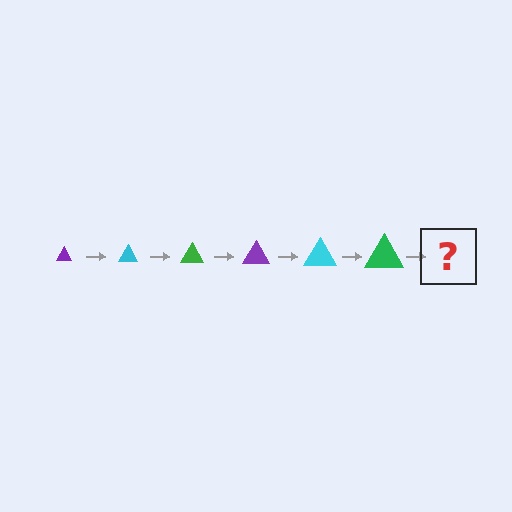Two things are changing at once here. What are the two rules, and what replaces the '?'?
The two rules are that the triangle grows larger each step and the color cycles through purple, cyan, and green. The '?' should be a purple triangle, larger than the previous one.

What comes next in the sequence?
The next element should be a purple triangle, larger than the previous one.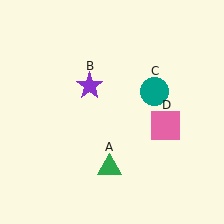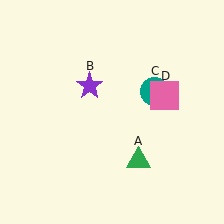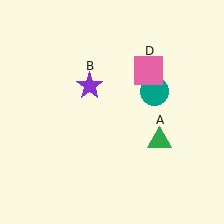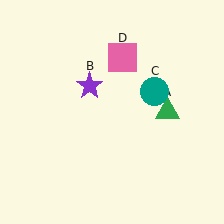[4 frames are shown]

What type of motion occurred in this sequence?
The green triangle (object A), pink square (object D) rotated counterclockwise around the center of the scene.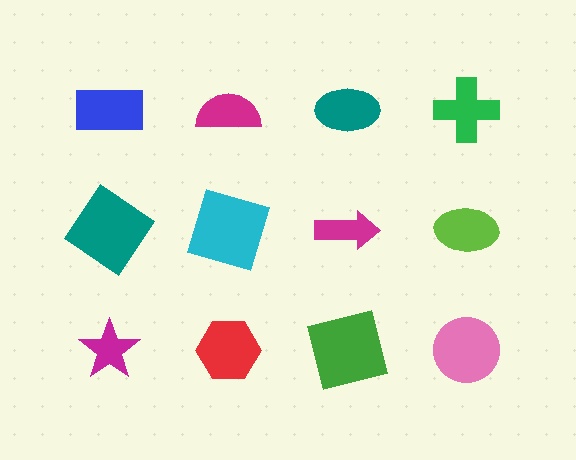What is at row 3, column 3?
A green square.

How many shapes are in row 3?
4 shapes.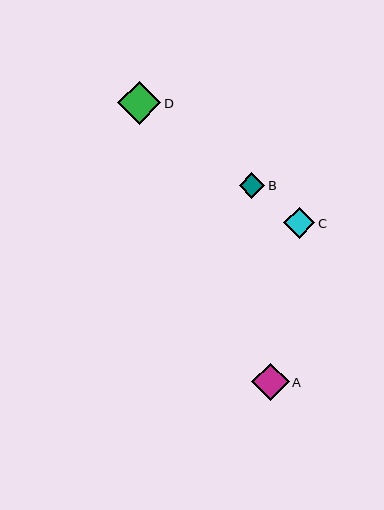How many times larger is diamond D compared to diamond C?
Diamond D is approximately 1.4 times the size of diamond C.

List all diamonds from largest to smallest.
From largest to smallest: D, A, C, B.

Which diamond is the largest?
Diamond D is the largest with a size of approximately 43 pixels.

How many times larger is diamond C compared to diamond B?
Diamond C is approximately 1.2 times the size of diamond B.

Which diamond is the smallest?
Diamond B is the smallest with a size of approximately 26 pixels.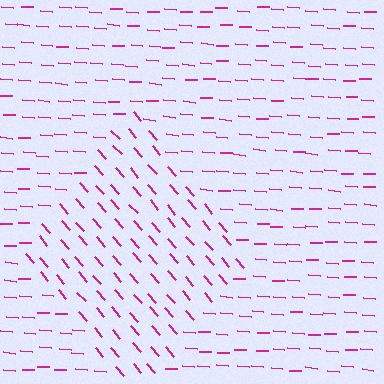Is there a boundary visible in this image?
Yes, there is a texture boundary formed by a change in line orientation.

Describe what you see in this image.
The image is filled with small magenta line segments. A diamond region in the image has lines oriented differently from the surrounding lines, creating a visible texture boundary.